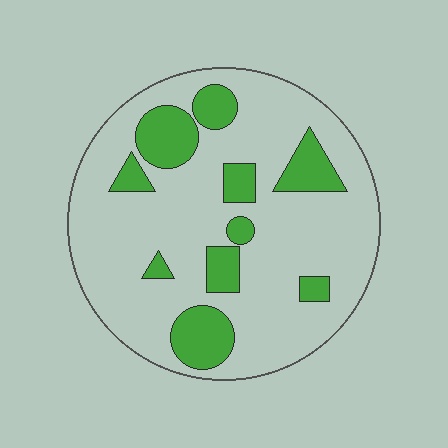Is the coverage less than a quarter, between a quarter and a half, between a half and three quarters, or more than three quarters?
Less than a quarter.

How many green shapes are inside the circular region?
10.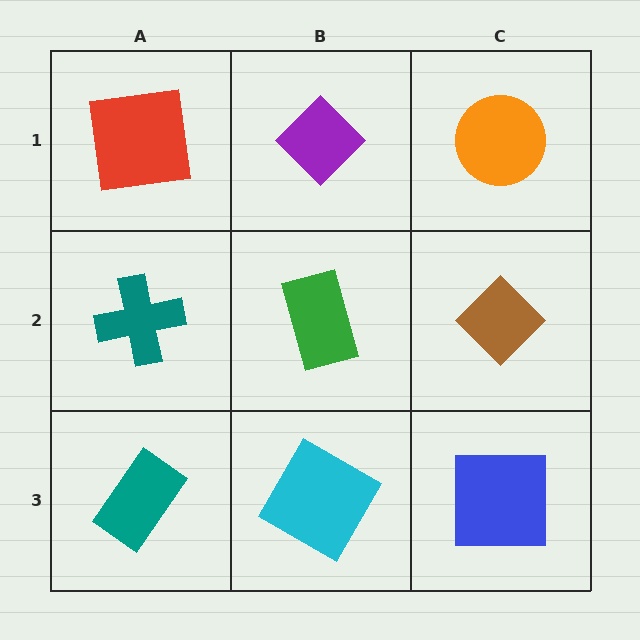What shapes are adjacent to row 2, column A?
A red square (row 1, column A), a teal rectangle (row 3, column A), a green rectangle (row 2, column B).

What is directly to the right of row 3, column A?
A cyan square.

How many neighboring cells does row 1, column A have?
2.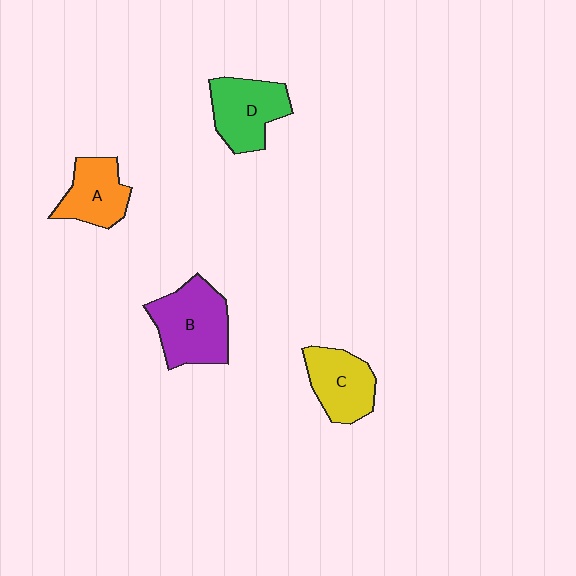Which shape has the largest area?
Shape B (purple).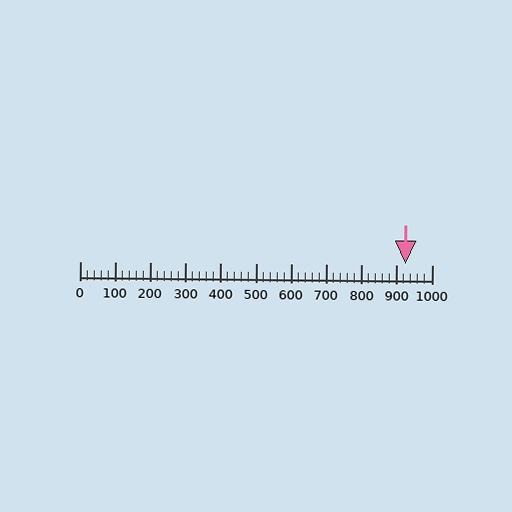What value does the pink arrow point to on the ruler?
The pink arrow points to approximately 926.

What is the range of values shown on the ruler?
The ruler shows values from 0 to 1000.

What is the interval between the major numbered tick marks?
The major tick marks are spaced 100 units apart.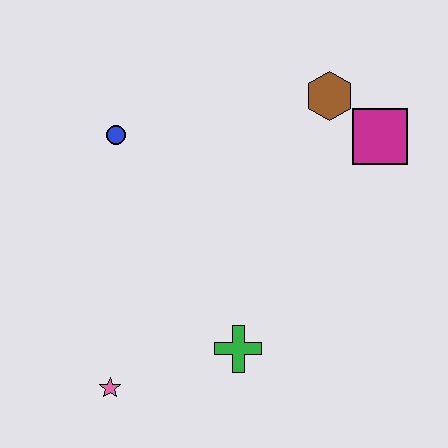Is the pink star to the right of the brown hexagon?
No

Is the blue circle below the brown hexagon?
Yes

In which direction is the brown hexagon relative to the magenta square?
The brown hexagon is to the left of the magenta square.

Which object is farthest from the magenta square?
The pink star is farthest from the magenta square.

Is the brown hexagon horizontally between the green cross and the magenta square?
Yes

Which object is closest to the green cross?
The pink star is closest to the green cross.